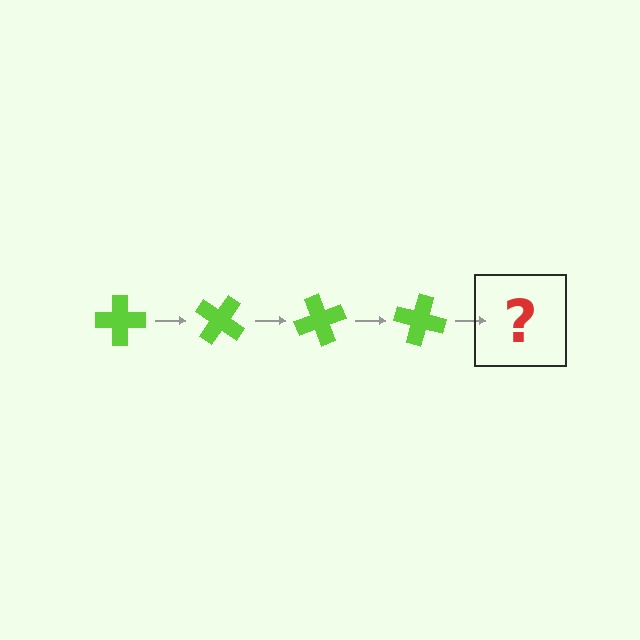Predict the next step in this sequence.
The next step is a lime cross rotated 140 degrees.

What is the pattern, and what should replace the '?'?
The pattern is that the cross rotates 35 degrees each step. The '?' should be a lime cross rotated 140 degrees.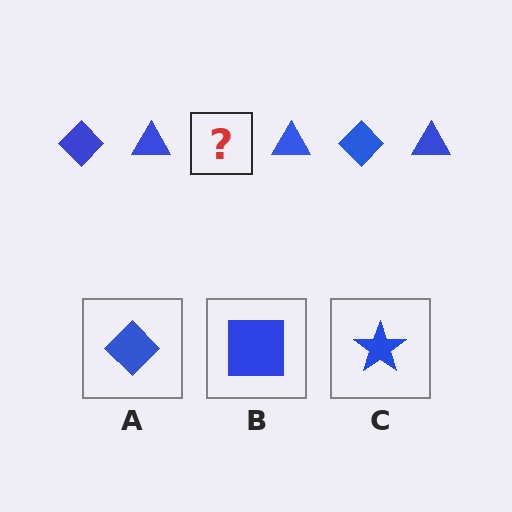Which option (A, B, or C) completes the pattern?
A.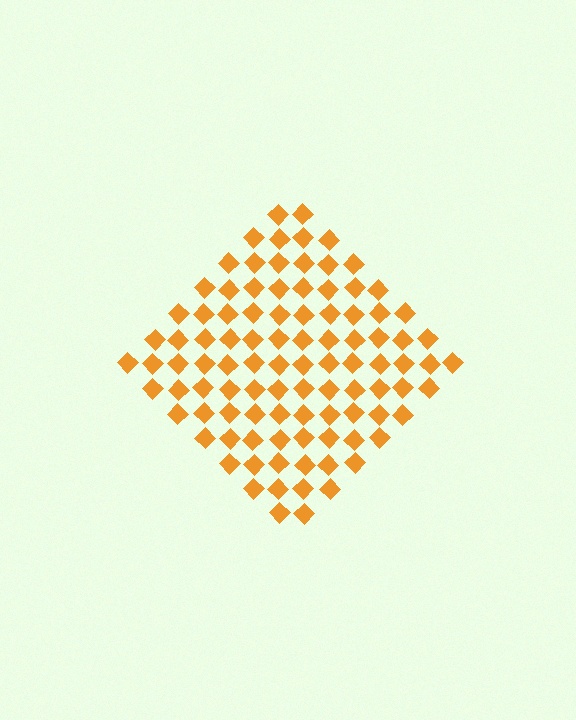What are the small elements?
The small elements are diamonds.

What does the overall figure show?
The overall figure shows a diamond.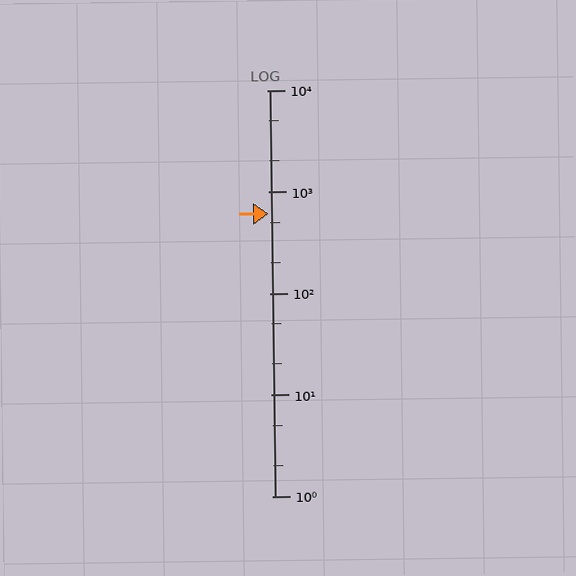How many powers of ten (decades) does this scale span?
The scale spans 4 decades, from 1 to 10000.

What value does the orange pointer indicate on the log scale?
The pointer indicates approximately 610.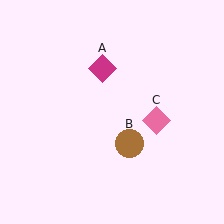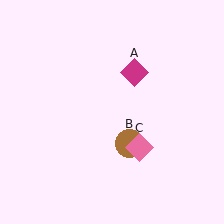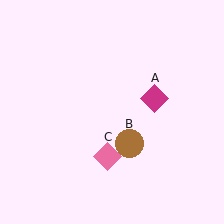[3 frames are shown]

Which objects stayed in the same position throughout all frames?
Brown circle (object B) remained stationary.